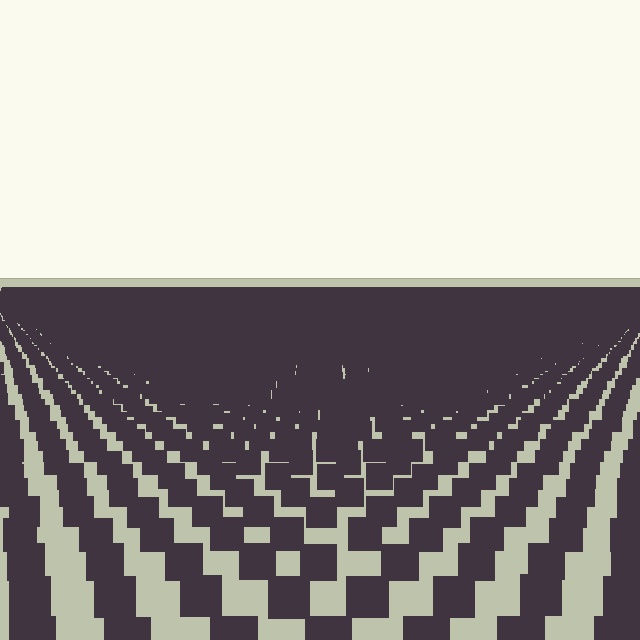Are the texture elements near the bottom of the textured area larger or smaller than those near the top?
Larger. Near the bottom, elements are closer to the viewer and appear at a bigger on-screen size.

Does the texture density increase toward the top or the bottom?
Density increases toward the top.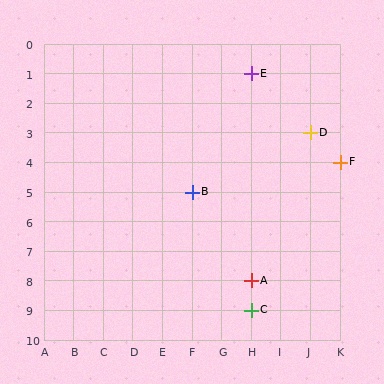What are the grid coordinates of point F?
Point F is at grid coordinates (K, 4).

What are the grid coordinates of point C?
Point C is at grid coordinates (H, 9).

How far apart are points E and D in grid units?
Points E and D are 2 columns and 2 rows apart (about 2.8 grid units diagonally).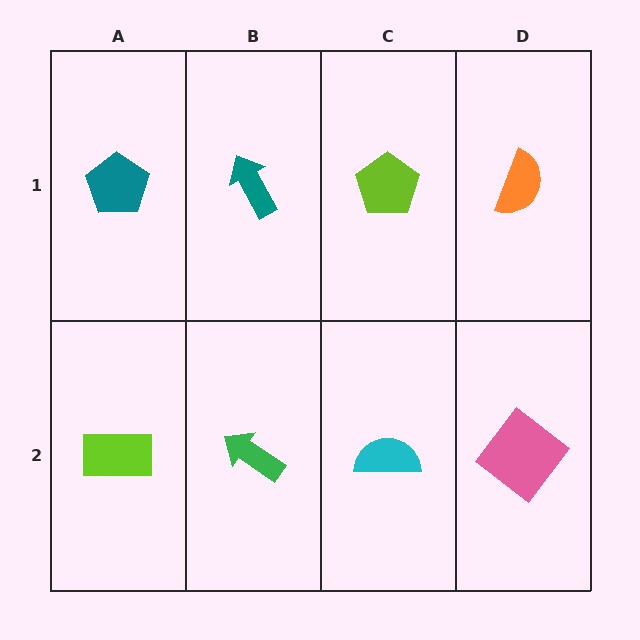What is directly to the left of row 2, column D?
A cyan semicircle.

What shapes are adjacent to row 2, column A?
A teal pentagon (row 1, column A), a green arrow (row 2, column B).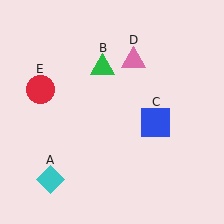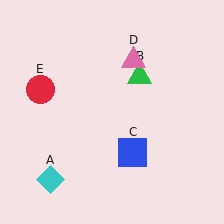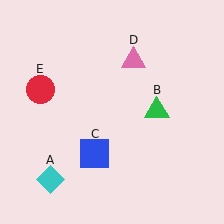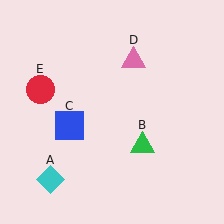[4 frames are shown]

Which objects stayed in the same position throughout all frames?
Cyan diamond (object A) and pink triangle (object D) and red circle (object E) remained stationary.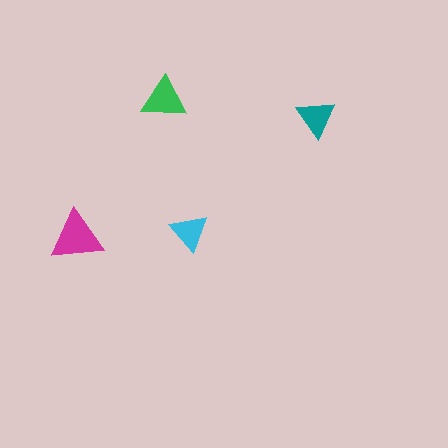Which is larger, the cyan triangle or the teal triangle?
The teal one.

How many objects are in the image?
There are 4 objects in the image.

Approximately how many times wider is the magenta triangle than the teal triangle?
About 1.5 times wider.